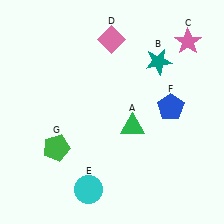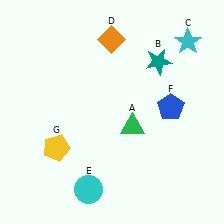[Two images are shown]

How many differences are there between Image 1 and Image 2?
There are 3 differences between the two images.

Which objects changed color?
C changed from pink to cyan. D changed from pink to orange. G changed from green to yellow.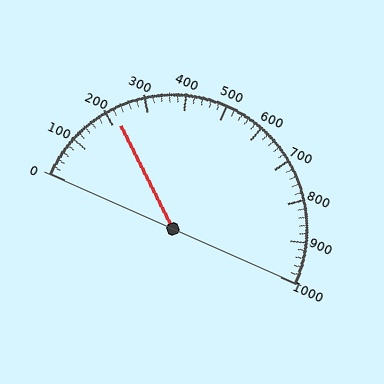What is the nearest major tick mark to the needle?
The nearest major tick mark is 200.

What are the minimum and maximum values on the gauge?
The gauge ranges from 0 to 1000.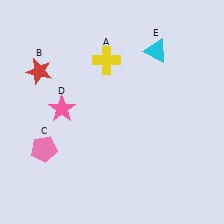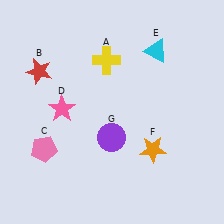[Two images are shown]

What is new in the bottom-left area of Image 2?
A purple circle (G) was added in the bottom-left area of Image 2.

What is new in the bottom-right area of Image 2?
An orange star (F) was added in the bottom-right area of Image 2.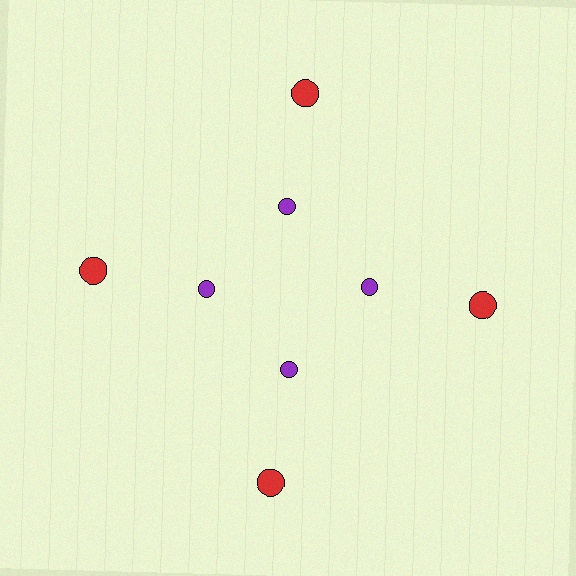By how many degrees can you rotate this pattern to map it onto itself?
The pattern maps onto itself every 90 degrees of rotation.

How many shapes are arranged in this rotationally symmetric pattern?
There are 8 shapes, arranged in 4 groups of 2.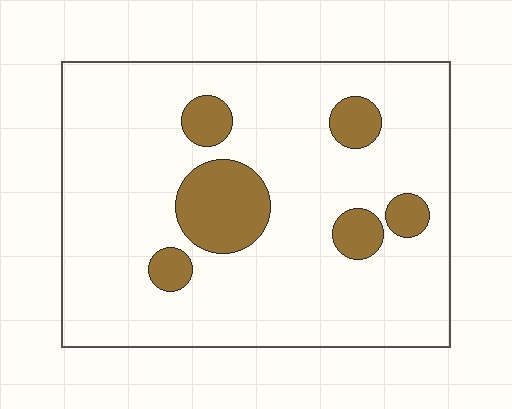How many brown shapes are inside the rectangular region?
6.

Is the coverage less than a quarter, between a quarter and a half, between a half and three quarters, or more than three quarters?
Less than a quarter.